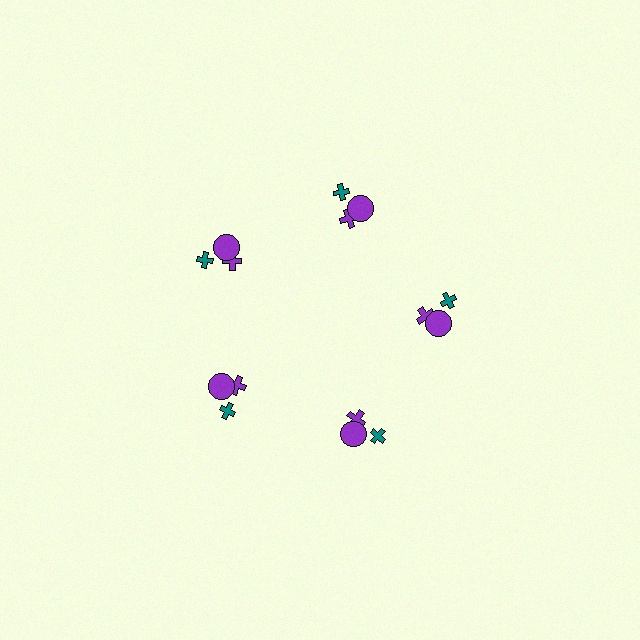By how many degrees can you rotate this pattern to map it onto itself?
The pattern maps onto itself every 72 degrees of rotation.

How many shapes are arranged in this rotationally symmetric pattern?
There are 15 shapes, arranged in 5 groups of 3.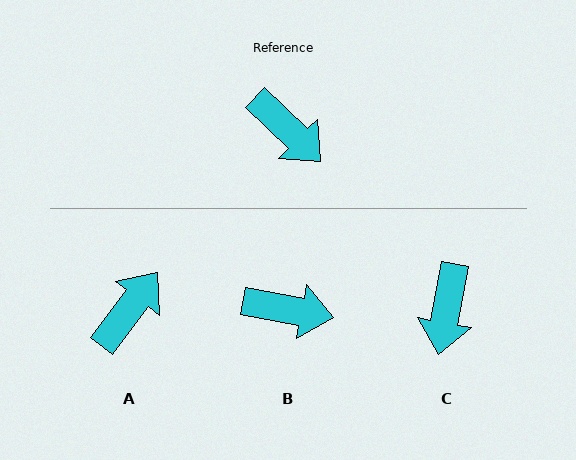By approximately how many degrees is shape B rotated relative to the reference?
Approximately 33 degrees counter-clockwise.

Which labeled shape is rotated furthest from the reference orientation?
A, about 96 degrees away.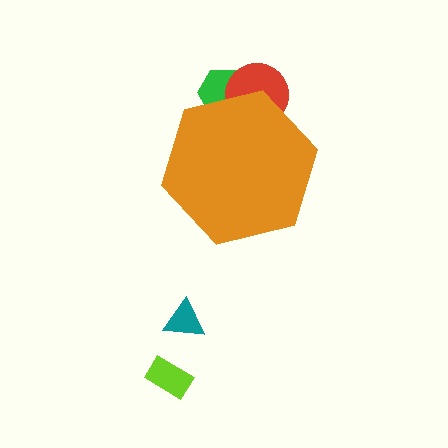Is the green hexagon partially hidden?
Yes, the green hexagon is partially hidden behind the orange hexagon.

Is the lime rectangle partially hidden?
No, the lime rectangle is fully visible.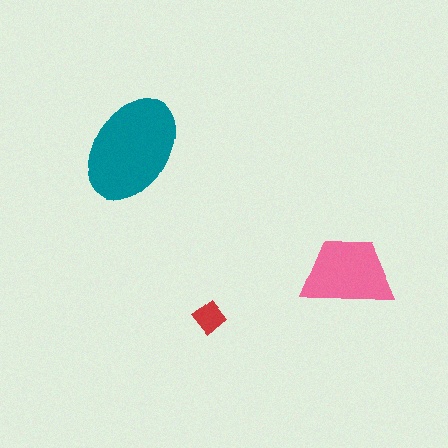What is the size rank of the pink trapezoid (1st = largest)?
2nd.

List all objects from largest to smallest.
The teal ellipse, the pink trapezoid, the red diamond.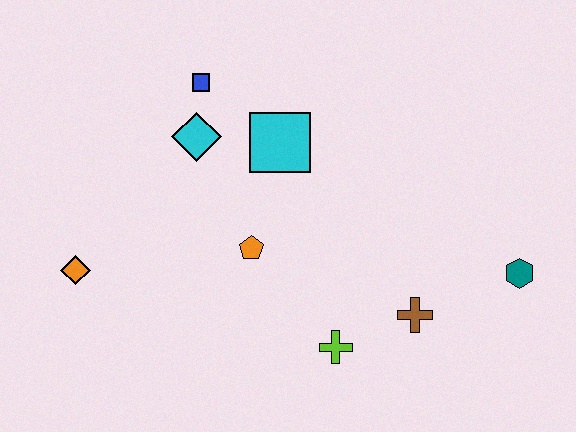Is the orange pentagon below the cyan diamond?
Yes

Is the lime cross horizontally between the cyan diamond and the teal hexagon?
Yes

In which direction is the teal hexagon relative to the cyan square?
The teal hexagon is to the right of the cyan square.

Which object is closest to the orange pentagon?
The cyan square is closest to the orange pentagon.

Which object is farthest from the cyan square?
The teal hexagon is farthest from the cyan square.